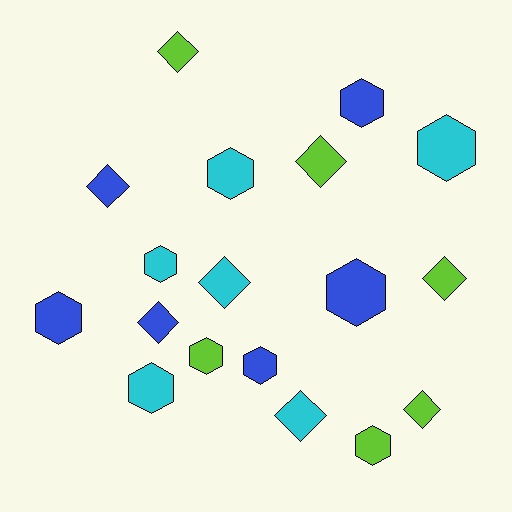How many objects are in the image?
There are 18 objects.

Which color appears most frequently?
Cyan, with 6 objects.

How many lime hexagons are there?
There are 2 lime hexagons.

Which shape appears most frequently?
Hexagon, with 10 objects.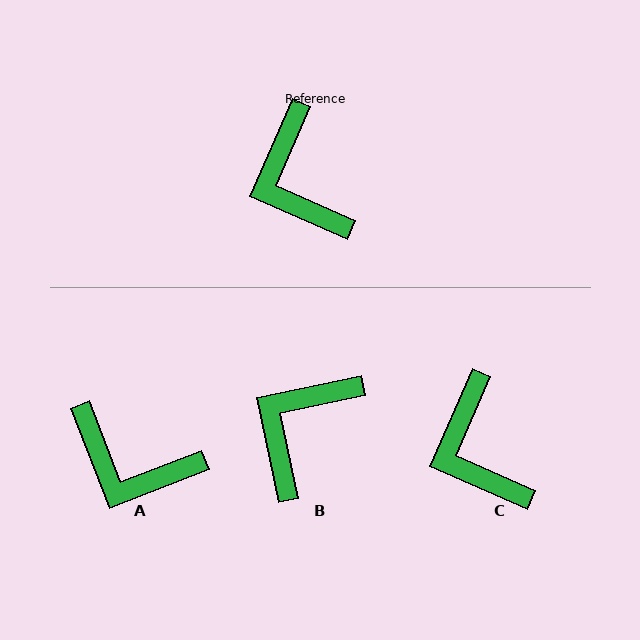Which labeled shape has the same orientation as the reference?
C.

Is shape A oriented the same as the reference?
No, it is off by about 45 degrees.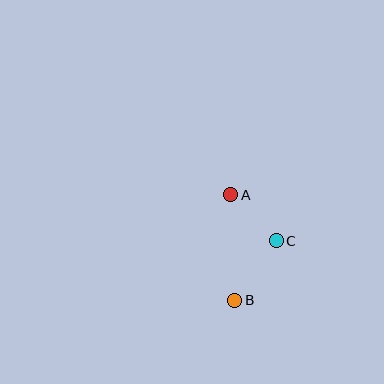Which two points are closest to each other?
Points A and C are closest to each other.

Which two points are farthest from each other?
Points A and B are farthest from each other.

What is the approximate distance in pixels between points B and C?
The distance between B and C is approximately 73 pixels.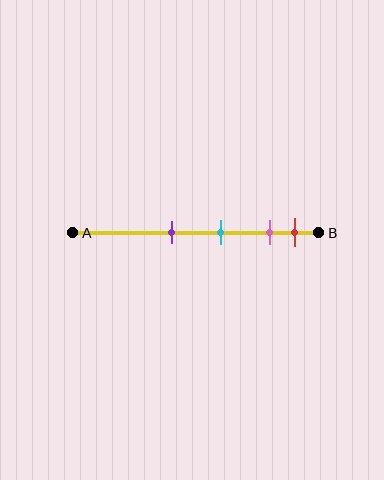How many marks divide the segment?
There are 4 marks dividing the segment.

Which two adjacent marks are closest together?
The pink and red marks are the closest adjacent pair.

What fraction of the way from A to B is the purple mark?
The purple mark is approximately 40% (0.4) of the way from A to B.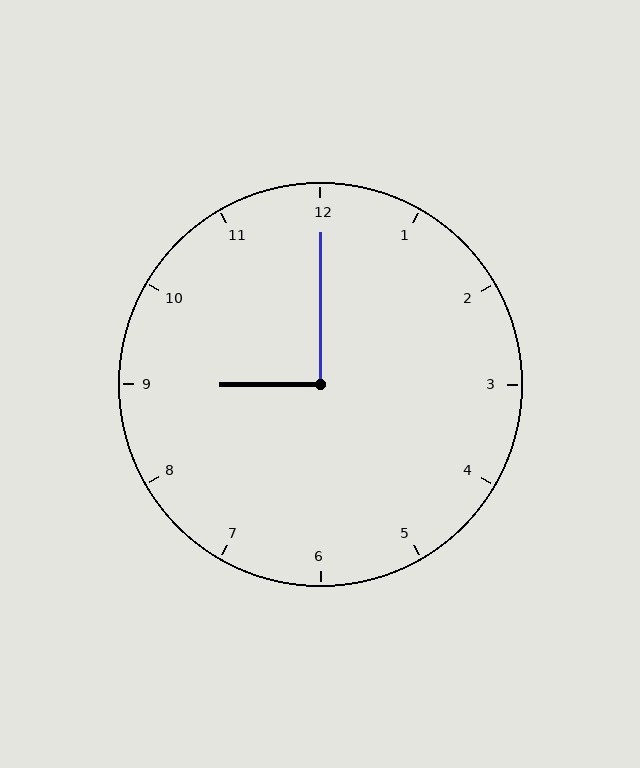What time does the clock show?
9:00.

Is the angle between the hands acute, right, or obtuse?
It is right.